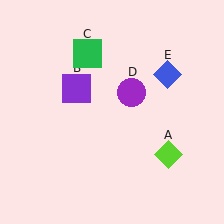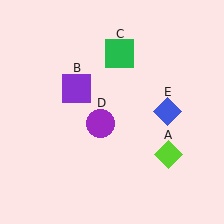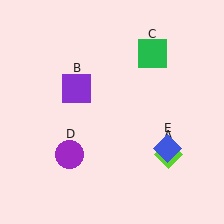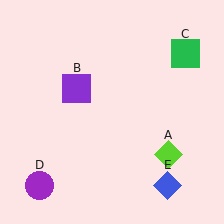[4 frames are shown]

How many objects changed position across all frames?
3 objects changed position: green square (object C), purple circle (object D), blue diamond (object E).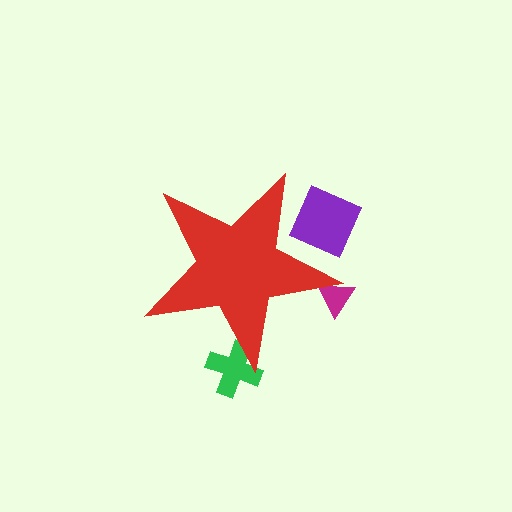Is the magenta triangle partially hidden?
Yes, the magenta triangle is partially hidden behind the red star.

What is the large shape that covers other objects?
A red star.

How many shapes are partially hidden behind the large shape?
3 shapes are partially hidden.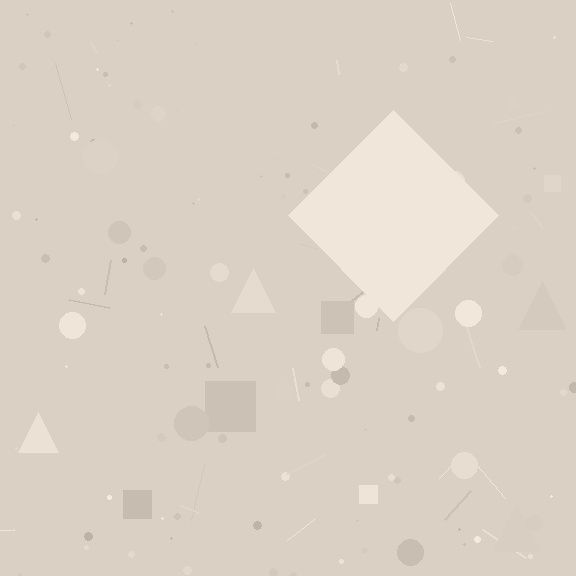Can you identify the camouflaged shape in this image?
The camouflaged shape is a diamond.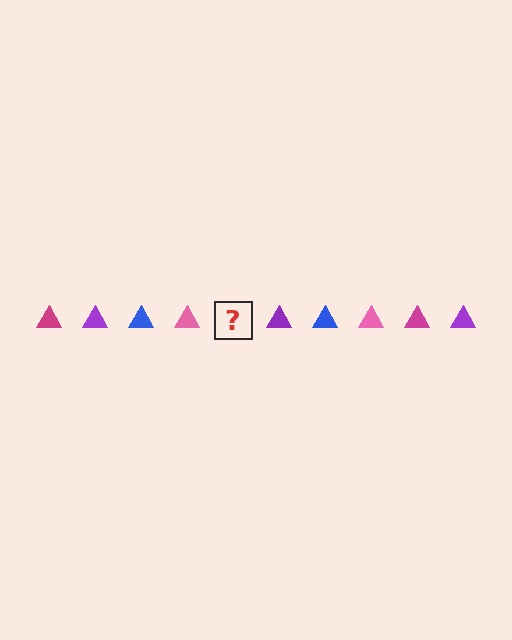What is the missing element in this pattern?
The missing element is a magenta triangle.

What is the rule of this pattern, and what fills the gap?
The rule is that the pattern cycles through magenta, purple, blue, pink triangles. The gap should be filled with a magenta triangle.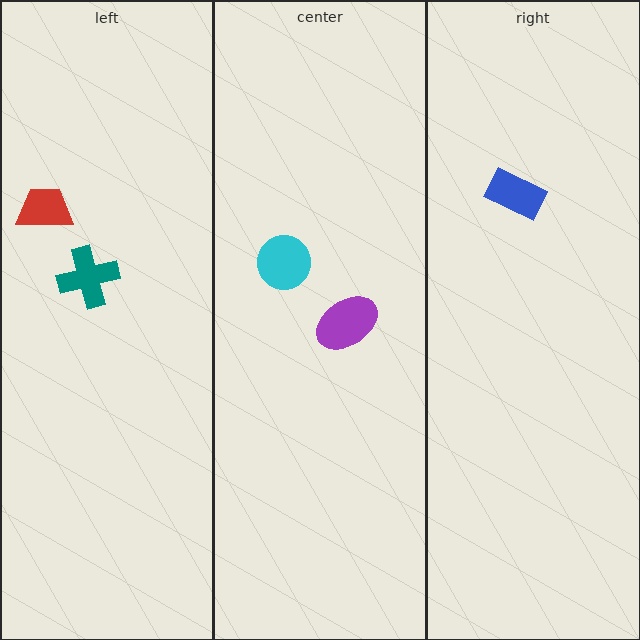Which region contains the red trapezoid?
The left region.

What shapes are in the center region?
The purple ellipse, the cyan circle.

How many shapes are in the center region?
2.